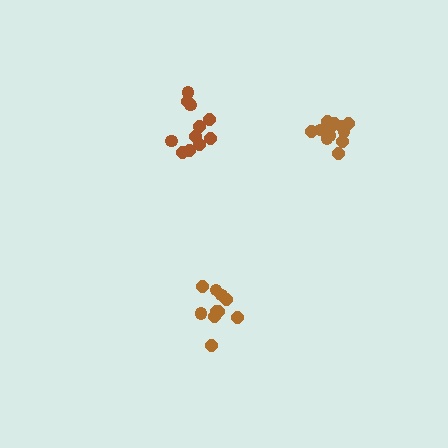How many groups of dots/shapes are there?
There are 3 groups.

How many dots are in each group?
Group 1: 11 dots, Group 2: 13 dots, Group 3: 10 dots (34 total).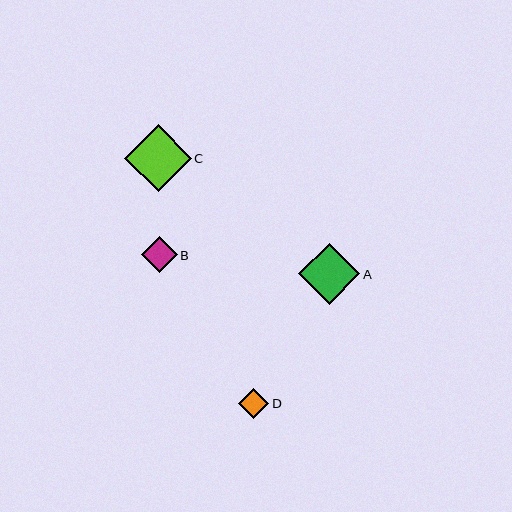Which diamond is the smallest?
Diamond D is the smallest with a size of approximately 30 pixels.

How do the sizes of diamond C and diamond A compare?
Diamond C and diamond A are approximately the same size.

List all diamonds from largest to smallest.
From largest to smallest: C, A, B, D.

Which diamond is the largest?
Diamond C is the largest with a size of approximately 67 pixels.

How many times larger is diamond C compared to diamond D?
Diamond C is approximately 2.2 times the size of diamond D.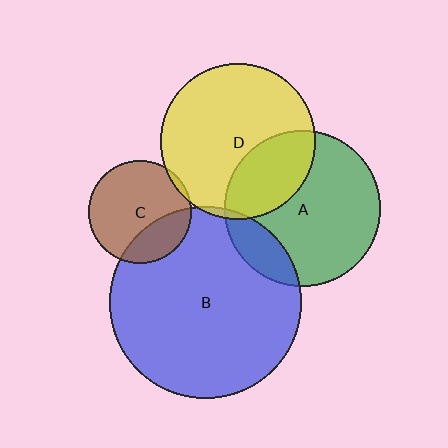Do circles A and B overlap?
Yes.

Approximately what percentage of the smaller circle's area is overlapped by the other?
Approximately 15%.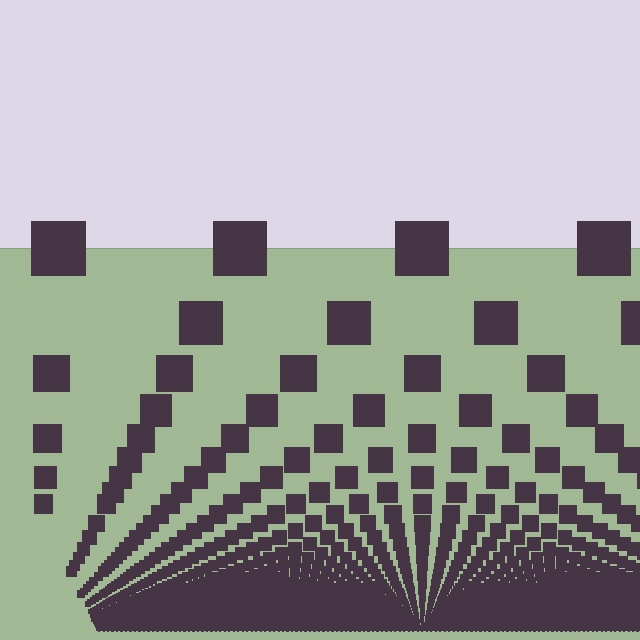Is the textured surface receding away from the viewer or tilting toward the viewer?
The surface appears to tilt toward the viewer. Texture elements get larger and sparser toward the top.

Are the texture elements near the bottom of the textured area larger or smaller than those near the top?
Smaller. The gradient is inverted — elements near the bottom are smaller and denser.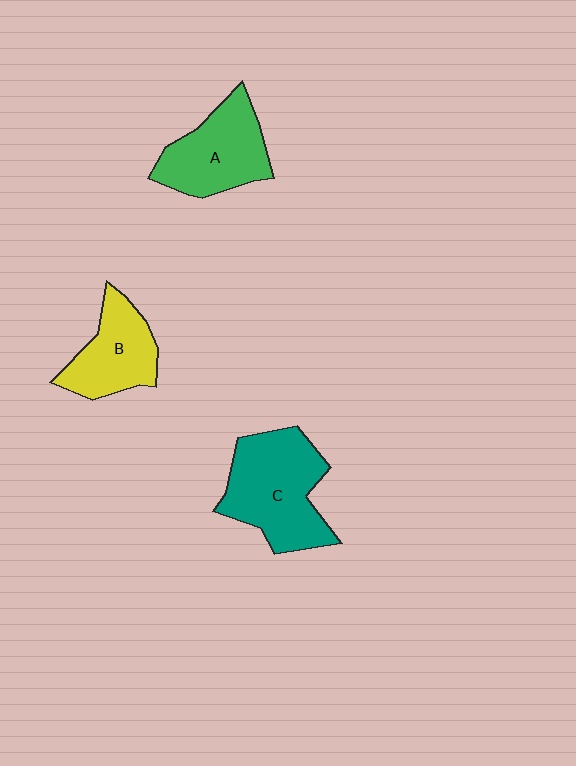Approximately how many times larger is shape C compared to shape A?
Approximately 1.3 times.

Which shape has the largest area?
Shape C (teal).